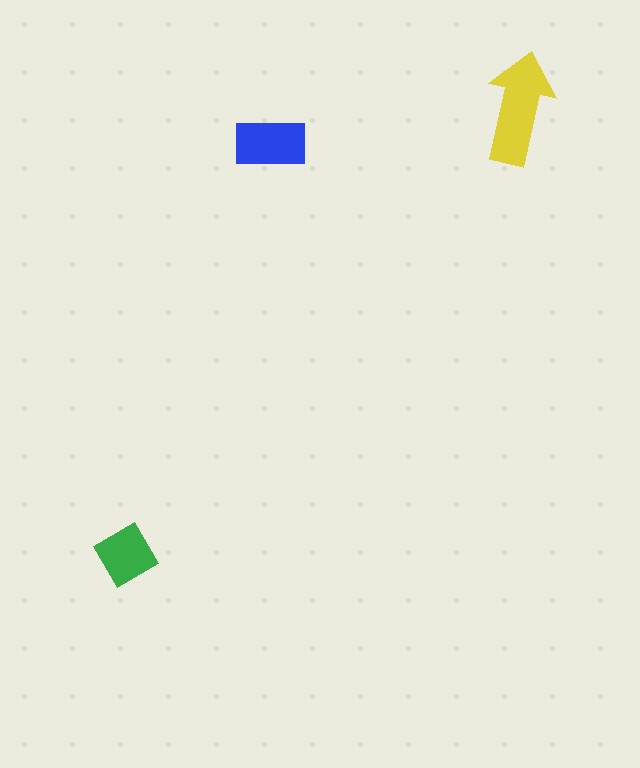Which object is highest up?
The yellow arrow is topmost.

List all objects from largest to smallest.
The yellow arrow, the blue rectangle, the green diamond.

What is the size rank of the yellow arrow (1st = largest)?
1st.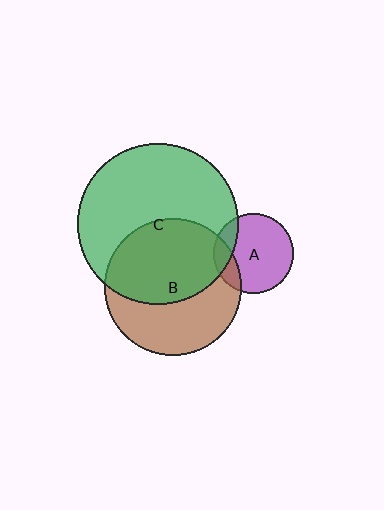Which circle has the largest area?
Circle C (green).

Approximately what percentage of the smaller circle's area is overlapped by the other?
Approximately 55%.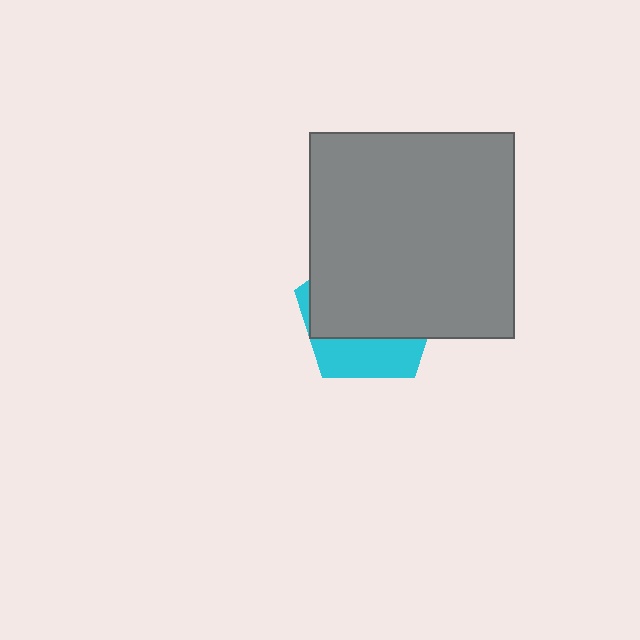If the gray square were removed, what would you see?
You would see the complete cyan pentagon.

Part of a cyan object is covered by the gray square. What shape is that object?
It is a pentagon.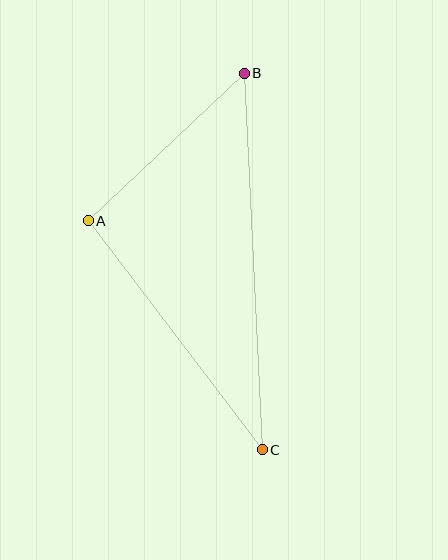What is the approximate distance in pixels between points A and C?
The distance between A and C is approximately 287 pixels.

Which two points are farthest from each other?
Points B and C are farthest from each other.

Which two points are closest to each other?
Points A and B are closest to each other.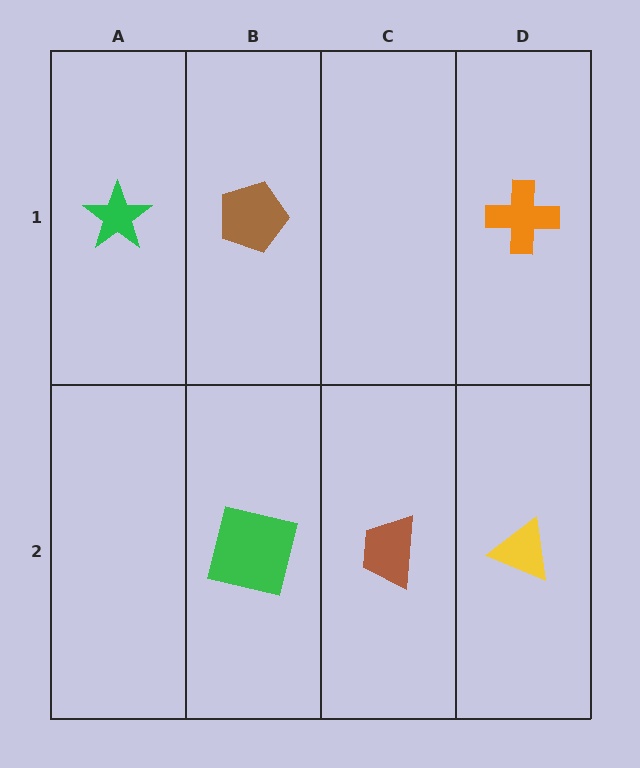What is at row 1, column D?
An orange cross.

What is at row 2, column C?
A brown trapezoid.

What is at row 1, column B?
A brown pentagon.